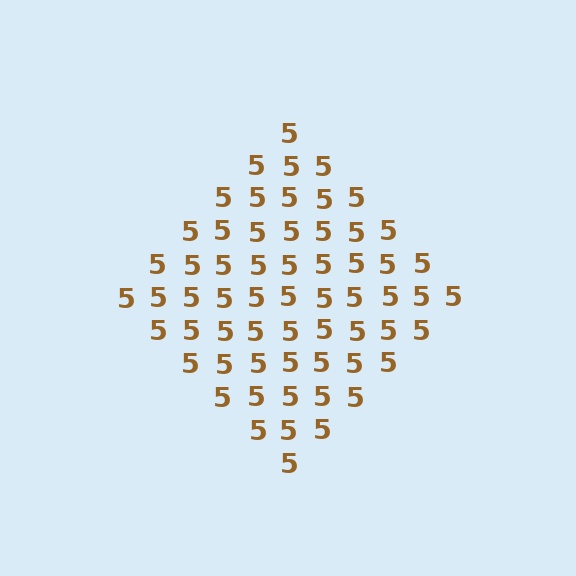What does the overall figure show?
The overall figure shows a diamond.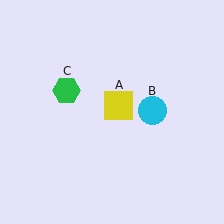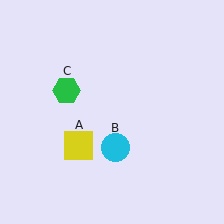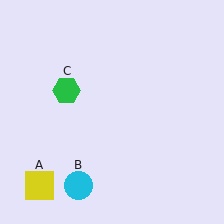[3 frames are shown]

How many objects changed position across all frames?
2 objects changed position: yellow square (object A), cyan circle (object B).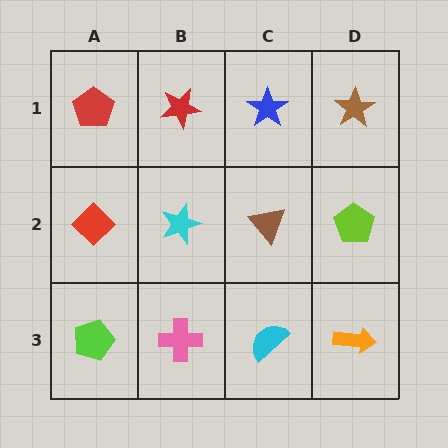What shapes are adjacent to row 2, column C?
A blue star (row 1, column C), a cyan semicircle (row 3, column C), a cyan star (row 2, column B), a lime pentagon (row 2, column D).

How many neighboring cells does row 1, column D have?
2.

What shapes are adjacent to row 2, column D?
A brown star (row 1, column D), an orange arrow (row 3, column D), a brown triangle (row 2, column C).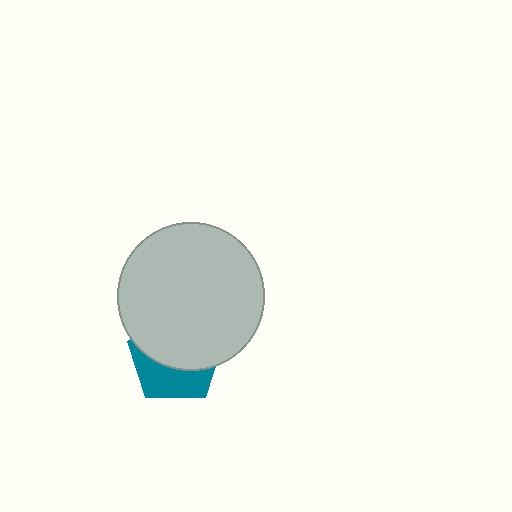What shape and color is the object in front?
The object in front is a light gray circle.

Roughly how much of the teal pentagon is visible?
A small part of it is visible (roughly 39%).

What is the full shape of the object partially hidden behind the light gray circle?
The partially hidden object is a teal pentagon.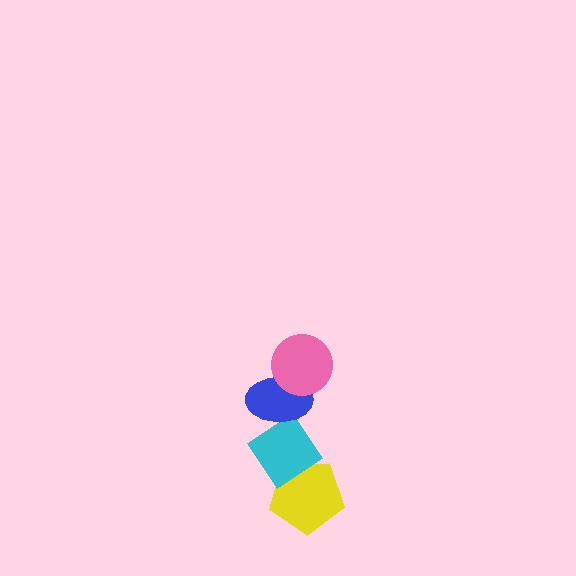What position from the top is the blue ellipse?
The blue ellipse is 2nd from the top.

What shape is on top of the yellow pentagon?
The cyan diamond is on top of the yellow pentagon.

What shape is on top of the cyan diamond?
The blue ellipse is on top of the cyan diamond.